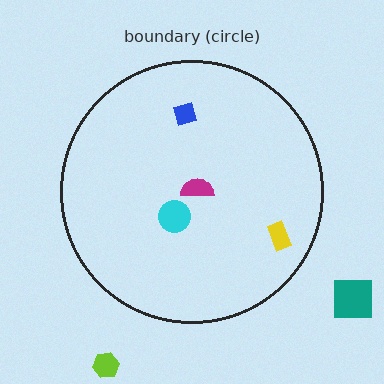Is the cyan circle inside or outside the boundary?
Inside.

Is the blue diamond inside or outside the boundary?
Inside.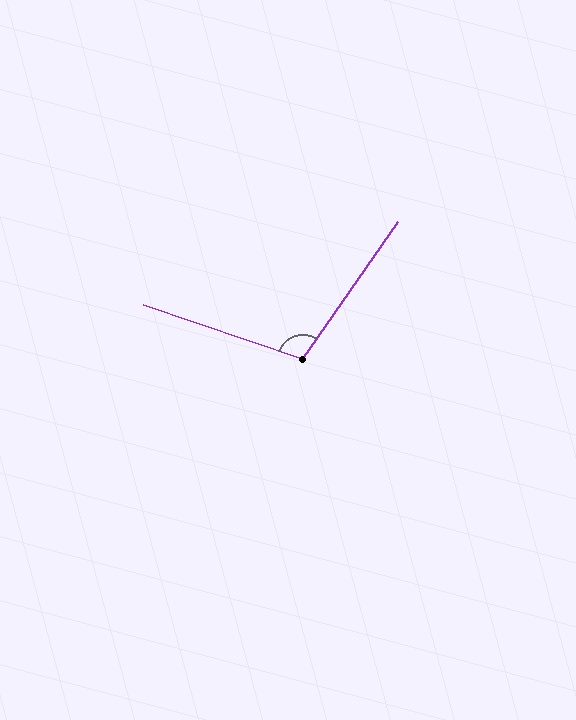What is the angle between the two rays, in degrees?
Approximately 106 degrees.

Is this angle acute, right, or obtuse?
It is obtuse.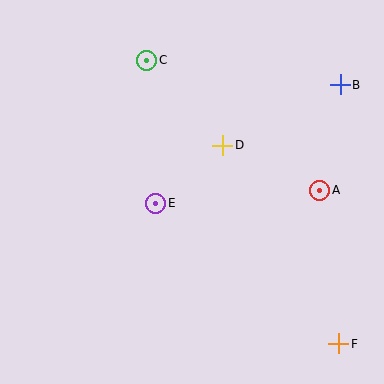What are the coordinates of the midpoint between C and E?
The midpoint between C and E is at (151, 132).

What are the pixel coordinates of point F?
Point F is at (339, 344).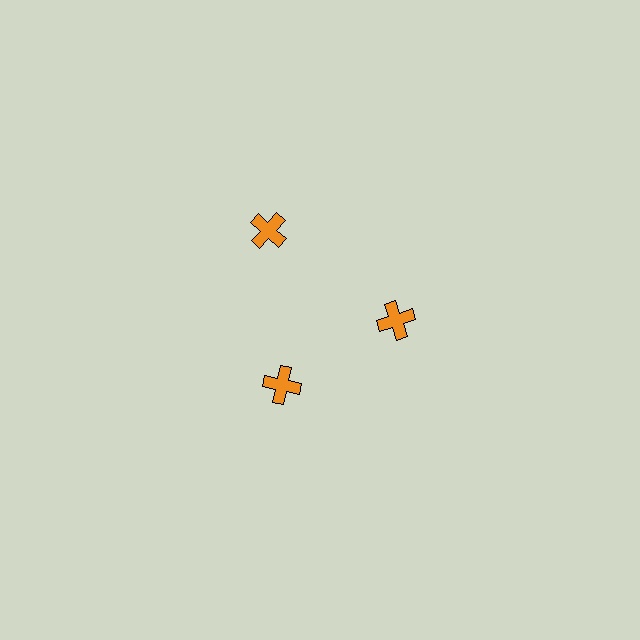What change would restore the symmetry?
The symmetry would be restored by moving it inward, back onto the ring so that all 3 crosses sit at equal angles and equal distance from the center.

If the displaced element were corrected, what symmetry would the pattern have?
It would have 3-fold rotational symmetry — the pattern would map onto itself every 120 degrees.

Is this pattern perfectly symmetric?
No. The 3 orange crosses are arranged in a ring, but one element near the 11 o'clock position is pushed outward from the center, breaking the 3-fold rotational symmetry.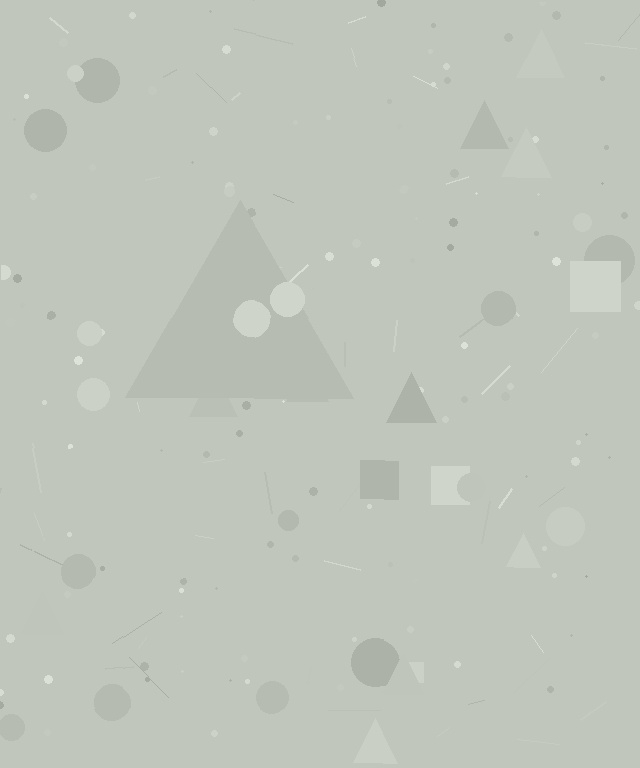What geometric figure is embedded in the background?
A triangle is embedded in the background.